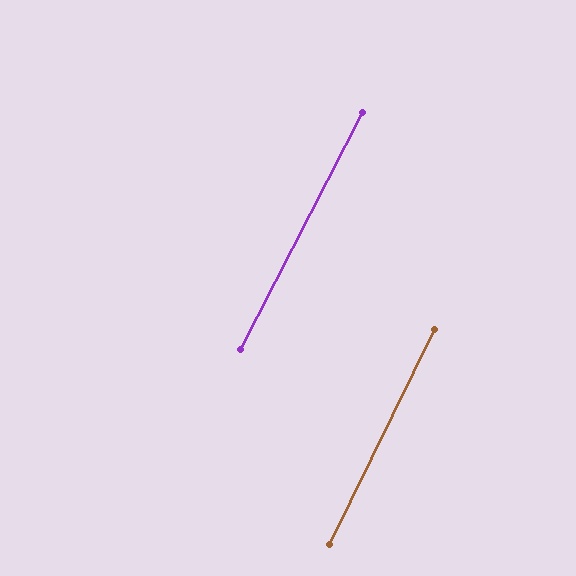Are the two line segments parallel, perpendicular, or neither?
Parallel — their directions differ by only 1.3°.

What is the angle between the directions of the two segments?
Approximately 1 degree.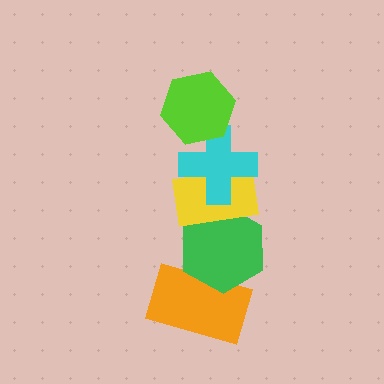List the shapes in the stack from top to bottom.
From top to bottom: the lime hexagon, the cyan cross, the yellow rectangle, the green hexagon, the orange rectangle.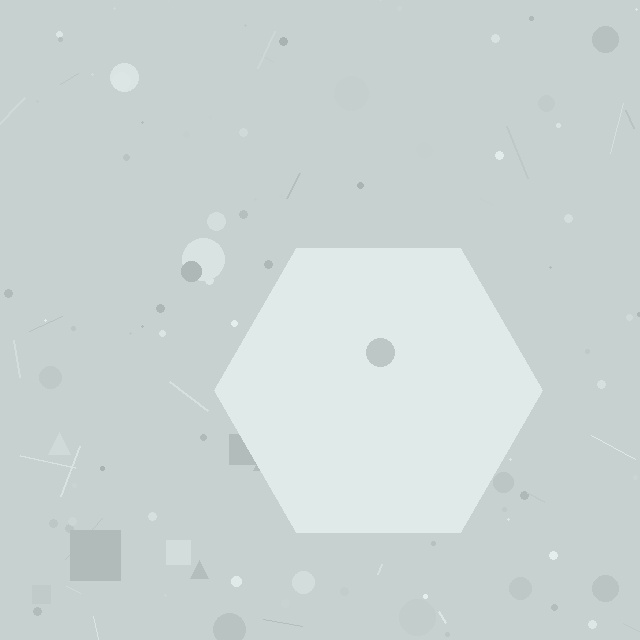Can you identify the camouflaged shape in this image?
The camouflaged shape is a hexagon.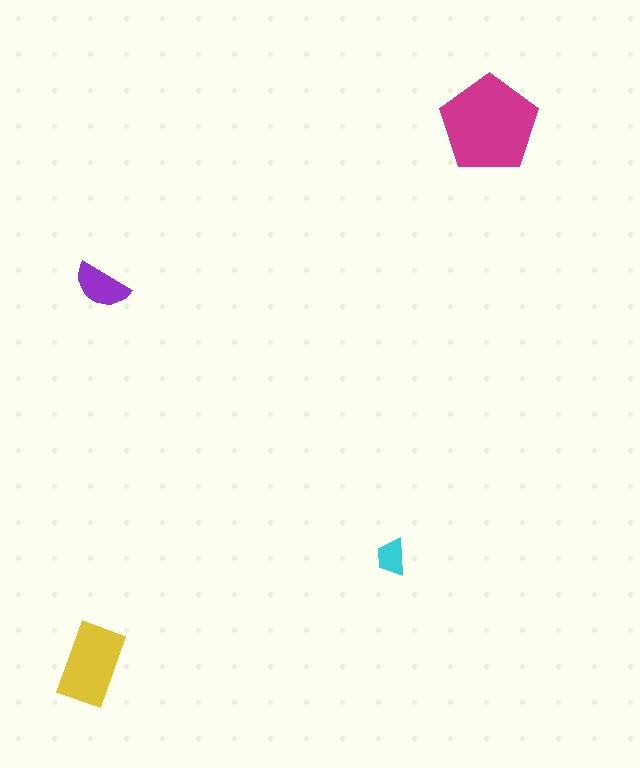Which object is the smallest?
The cyan trapezoid.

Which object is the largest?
The magenta pentagon.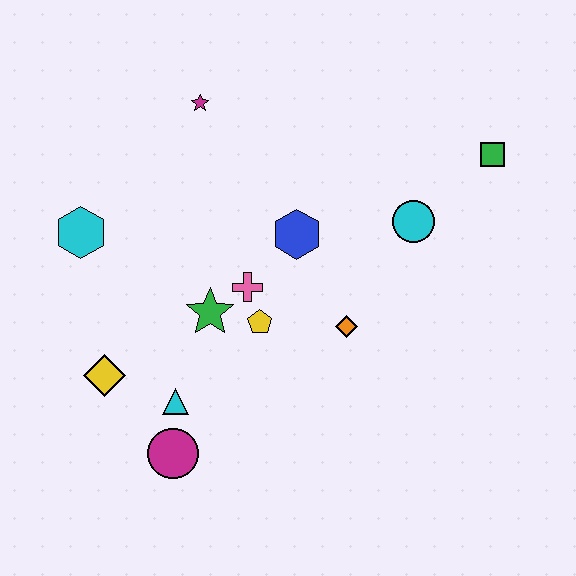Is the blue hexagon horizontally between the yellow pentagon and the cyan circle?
Yes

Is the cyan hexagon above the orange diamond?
Yes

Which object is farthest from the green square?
The yellow diamond is farthest from the green square.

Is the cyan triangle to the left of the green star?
Yes